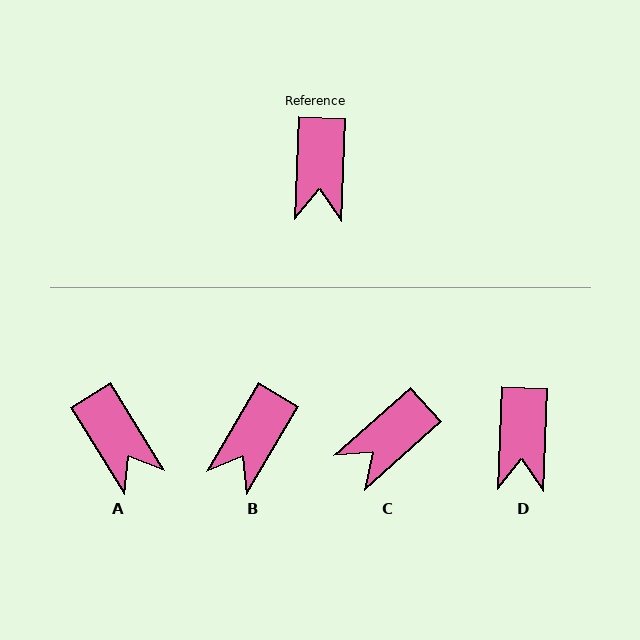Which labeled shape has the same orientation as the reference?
D.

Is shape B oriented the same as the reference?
No, it is off by about 28 degrees.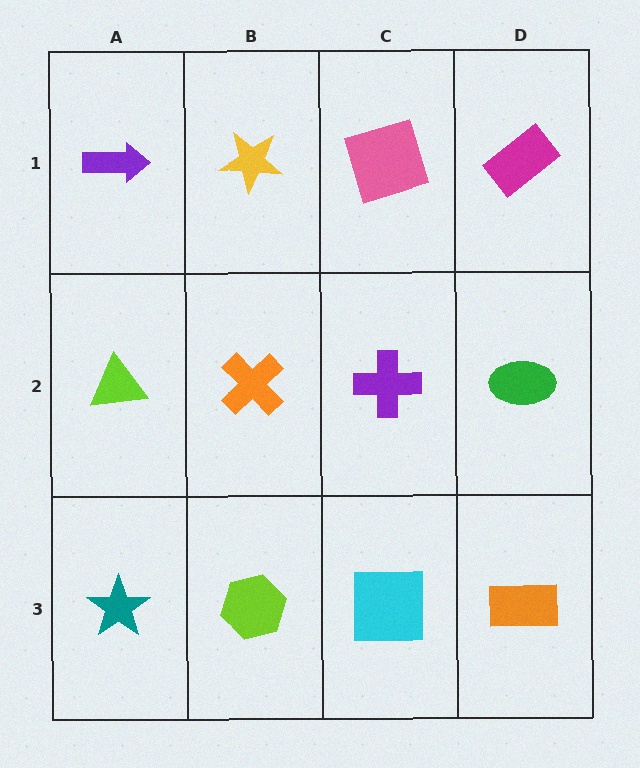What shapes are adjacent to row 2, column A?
A purple arrow (row 1, column A), a teal star (row 3, column A), an orange cross (row 2, column B).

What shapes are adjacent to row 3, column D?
A green ellipse (row 2, column D), a cyan square (row 3, column C).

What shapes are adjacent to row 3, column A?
A lime triangle (row 2, column A), a lime hexagon (row 3, column B).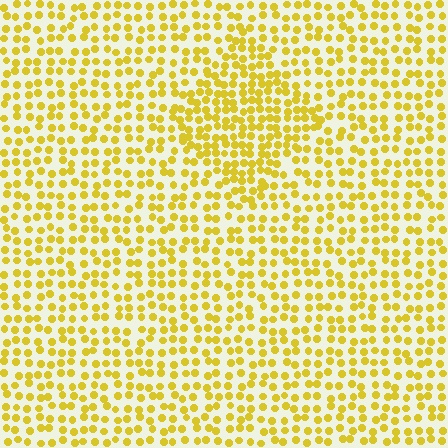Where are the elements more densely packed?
The elements are more densely packed inside the diamond boundary.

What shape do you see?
I see a diamond.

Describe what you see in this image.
The image contains small yellow elements arranged at two different densities. A diamond-shaped region is visible where the elements are more densely packed than the surrounding area.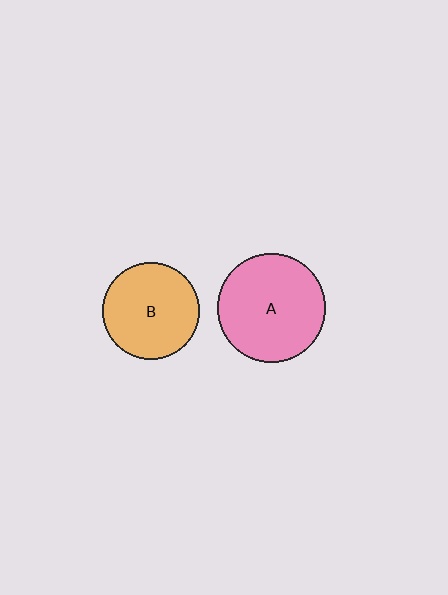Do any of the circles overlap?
No, none of the circles overlap.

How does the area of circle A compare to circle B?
Approximately 1.3 times.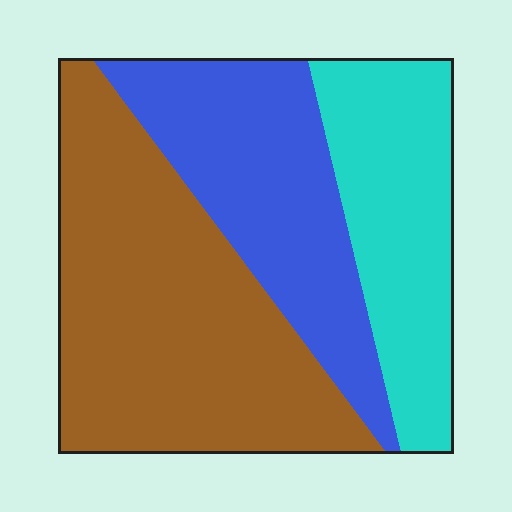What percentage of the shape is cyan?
Cyan covers about 25% of the shape.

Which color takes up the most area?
Brown, at roughly 45%.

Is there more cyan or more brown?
Brown.